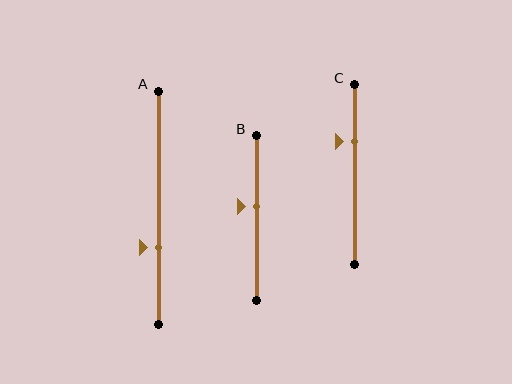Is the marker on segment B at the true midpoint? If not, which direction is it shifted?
No, the marker on segment B is shifted upward by about 7% of the segment length.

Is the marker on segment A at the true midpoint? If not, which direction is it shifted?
No, the marker on segment A is shifted downward by about 17% of the segment length.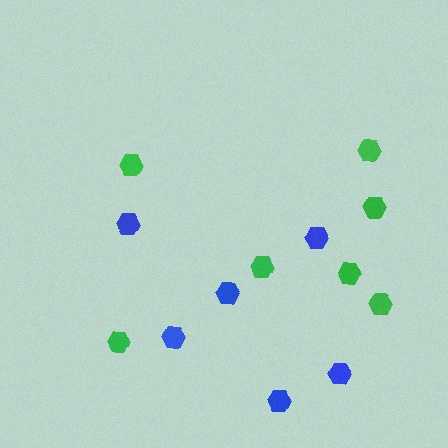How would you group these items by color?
There are 2 groups: one group of green hexagons (7) and one group of blue hexagons (6).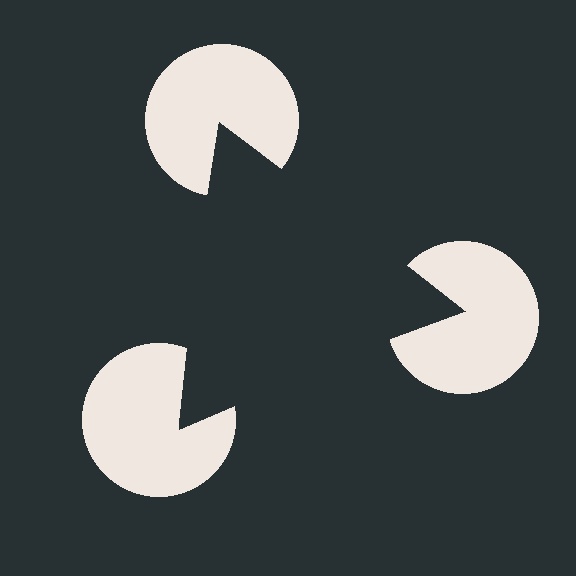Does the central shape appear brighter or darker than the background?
It typically appears slightly darker than the background, even though no actual brightness change is drawn.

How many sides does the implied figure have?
3 sides.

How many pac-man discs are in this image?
There are 3 — one at each vertex of the illusory triangle.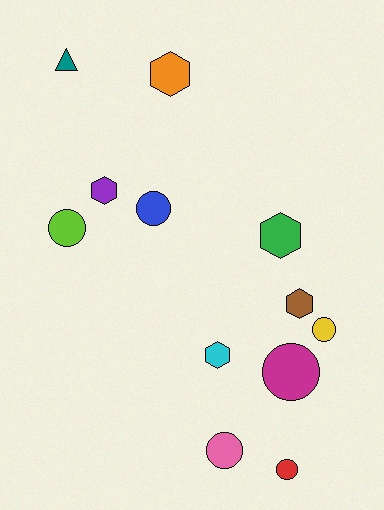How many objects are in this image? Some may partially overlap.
There are 12 objects.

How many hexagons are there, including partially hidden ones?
There are 5 hexagons.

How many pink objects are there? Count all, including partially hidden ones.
There is 1 pink object.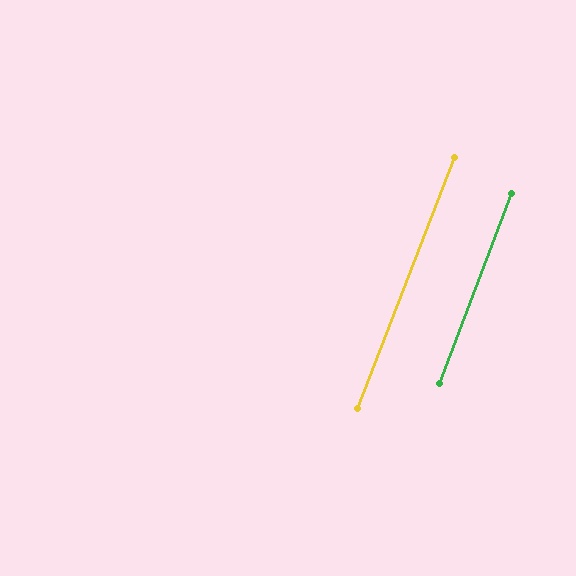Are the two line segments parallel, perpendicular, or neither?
Parallel — their directions differ by only 0.5°.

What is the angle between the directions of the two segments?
Approximately 0 degrees.